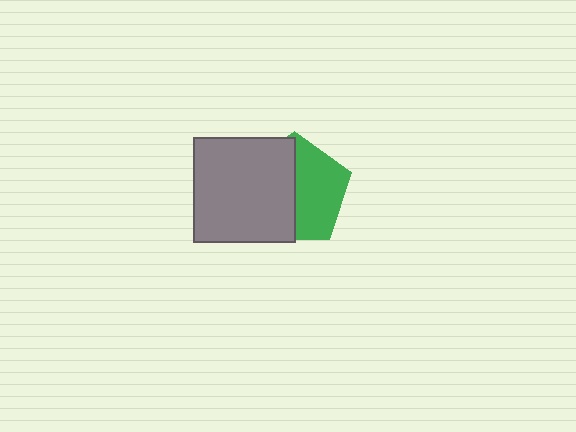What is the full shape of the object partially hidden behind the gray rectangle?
The partially hidden object is a green pentagon.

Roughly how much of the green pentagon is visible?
About half of it is visible (roughly 49%).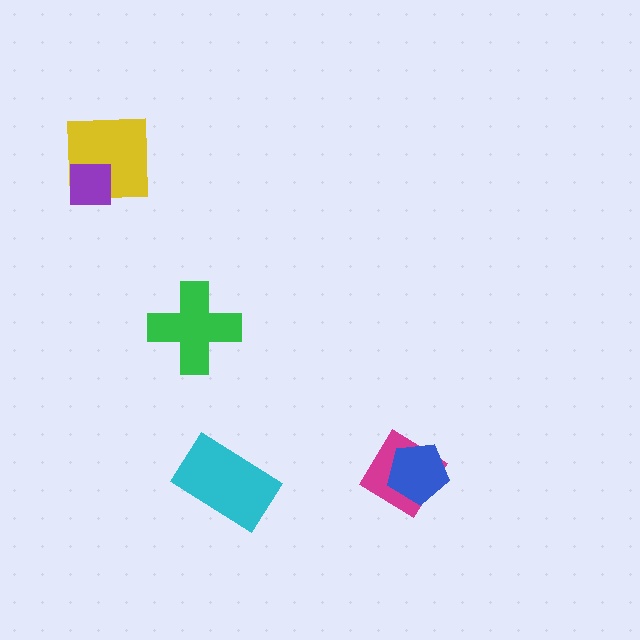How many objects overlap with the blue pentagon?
1 object overlaps with the blue pentagon.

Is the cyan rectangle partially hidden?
No, no other shape covers it.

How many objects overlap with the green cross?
0 objects overlap with the green cross.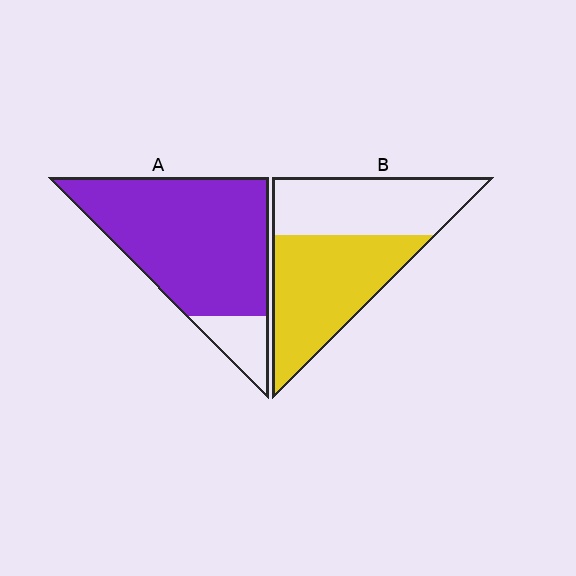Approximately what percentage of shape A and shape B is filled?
A is approximately 85% and B is approximately 55%.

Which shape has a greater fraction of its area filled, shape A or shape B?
Shape A.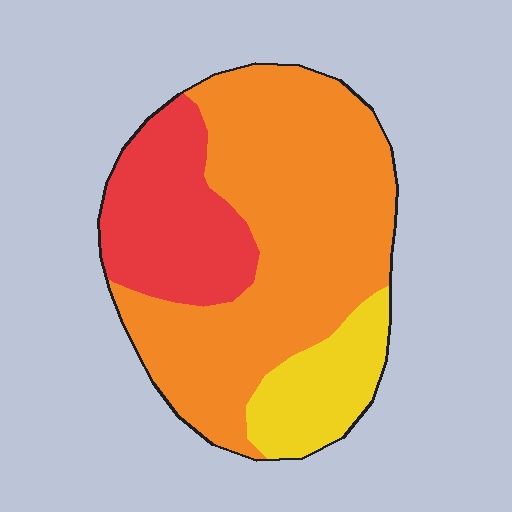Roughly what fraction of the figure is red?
Red takes up about one quarter (1/4) of the figure.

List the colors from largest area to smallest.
From largest to smallest: orange, red, yellow.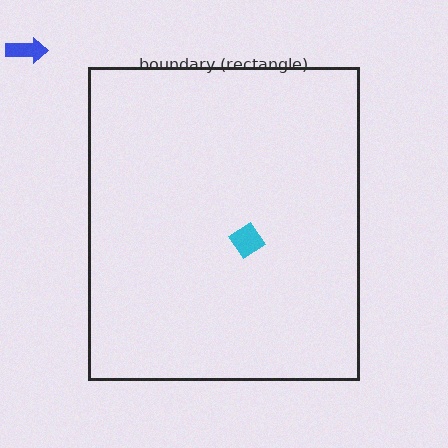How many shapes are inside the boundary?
1 inside, 1 outside.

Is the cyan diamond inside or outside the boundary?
Inside.